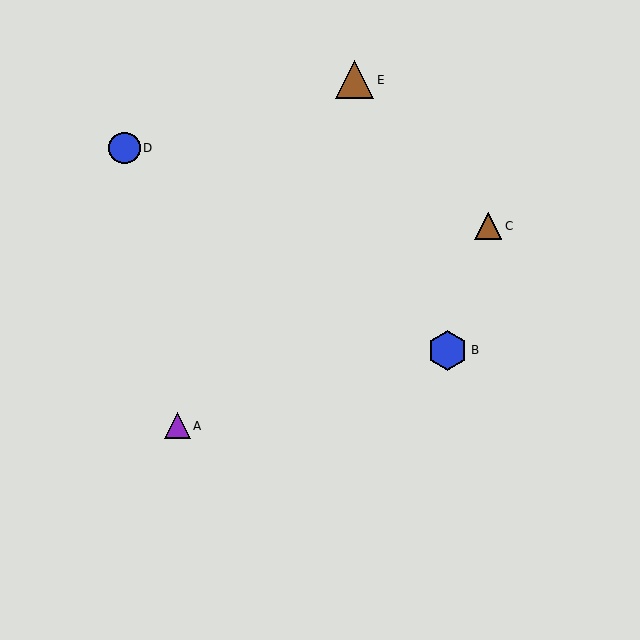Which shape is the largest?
The blue hexagon (labeled B) is the largest.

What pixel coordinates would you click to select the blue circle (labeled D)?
Click at (125, 148) to select the blue circle D.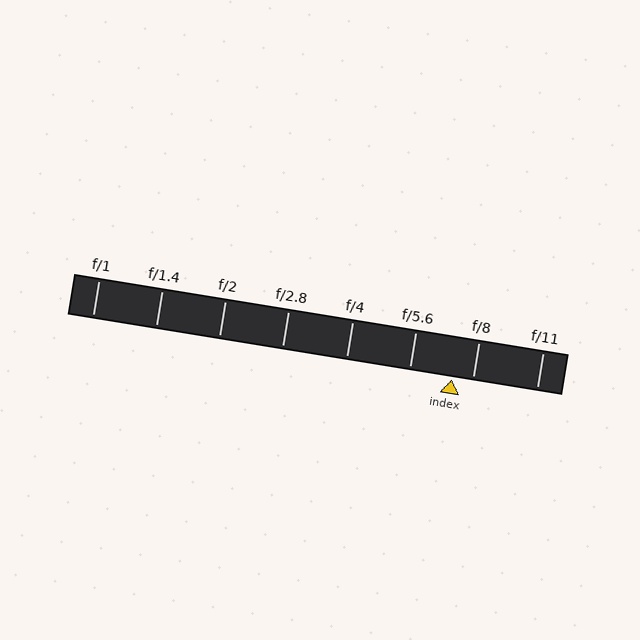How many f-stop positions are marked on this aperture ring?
There are 8 f-stop positions marked.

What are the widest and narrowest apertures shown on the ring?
The widest aperture shown is f/1 and the narrowest is f/11.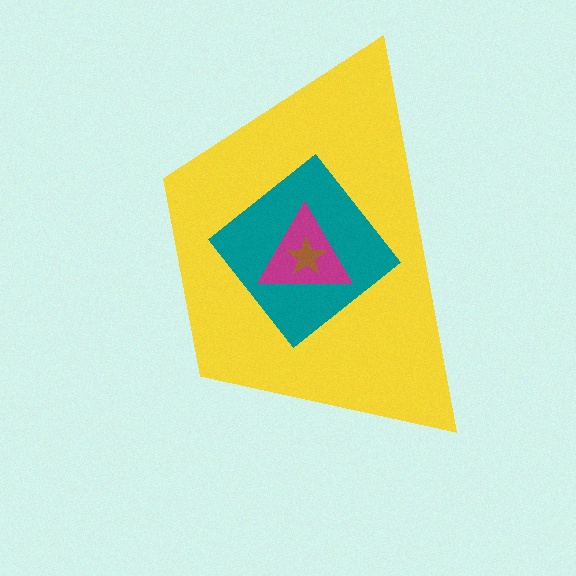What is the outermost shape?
The yellow trapezoid.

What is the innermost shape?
The brown star.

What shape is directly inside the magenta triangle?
The brown star.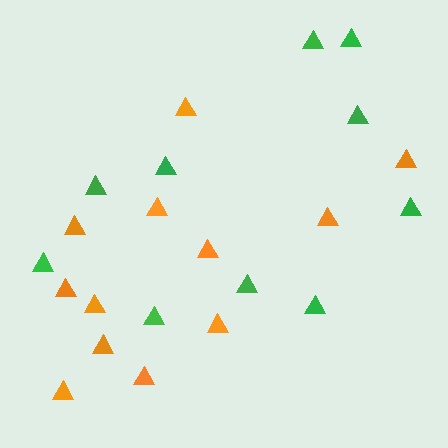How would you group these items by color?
There are 2 groups: one group of orange triangles (12) and one group of green triangles (10).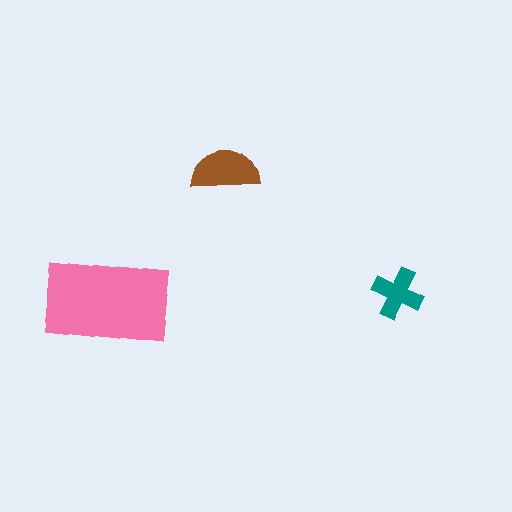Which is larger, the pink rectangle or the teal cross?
The pink rectangle.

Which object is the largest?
The pink rectangle.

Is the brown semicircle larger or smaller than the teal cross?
Larger.